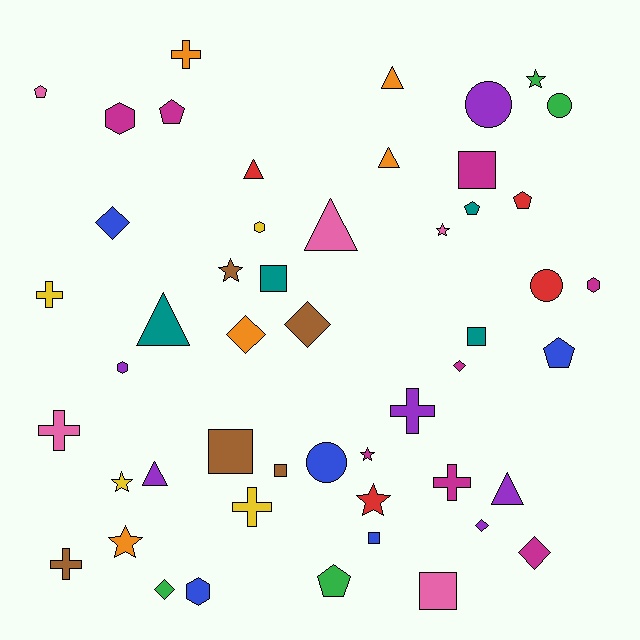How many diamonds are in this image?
There are 7 diamonds.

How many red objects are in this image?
There are 4 red objects.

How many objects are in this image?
There are 50 objects.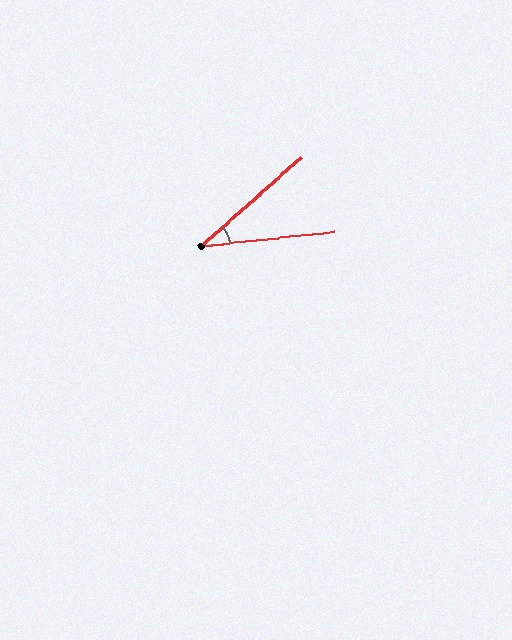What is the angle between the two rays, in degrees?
Approximately 35 degrees.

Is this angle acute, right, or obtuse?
It is acute.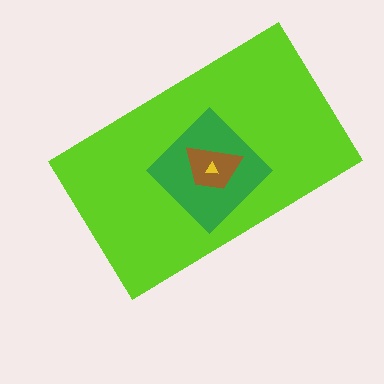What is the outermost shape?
The lime rectangle.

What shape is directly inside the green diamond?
The brown trapezoid.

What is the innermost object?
The yellow triangle.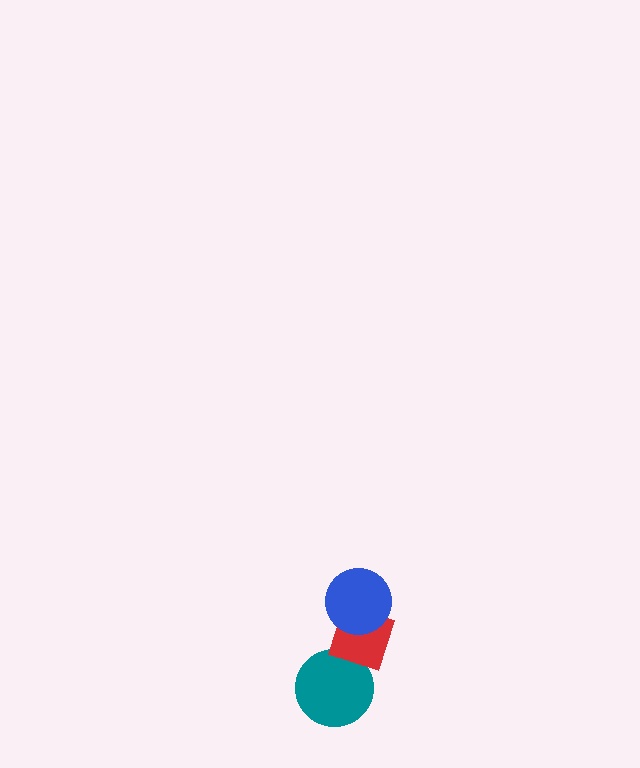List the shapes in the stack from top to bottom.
From top to bottom: the blue circle, the red diamond, the teal circle.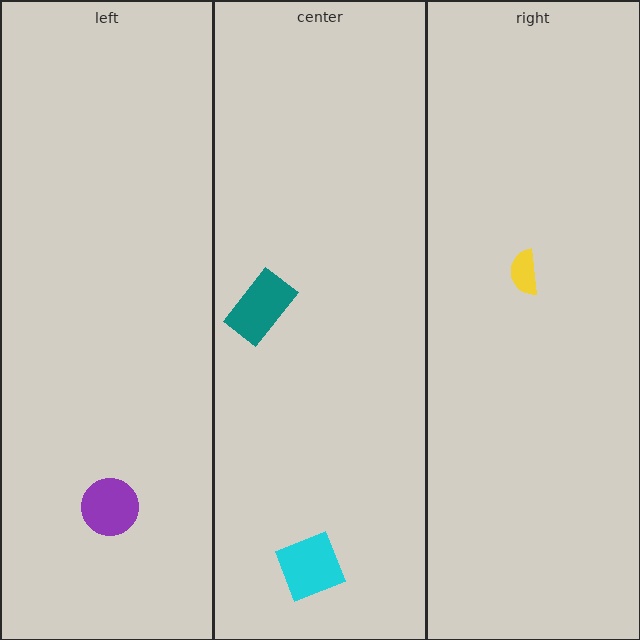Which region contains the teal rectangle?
The center region.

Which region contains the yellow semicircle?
The right region.